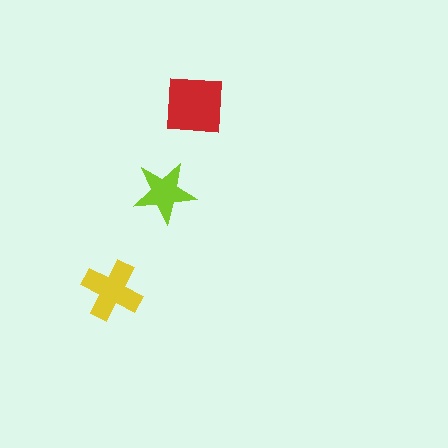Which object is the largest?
The red square.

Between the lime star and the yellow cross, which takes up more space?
The yellow cross.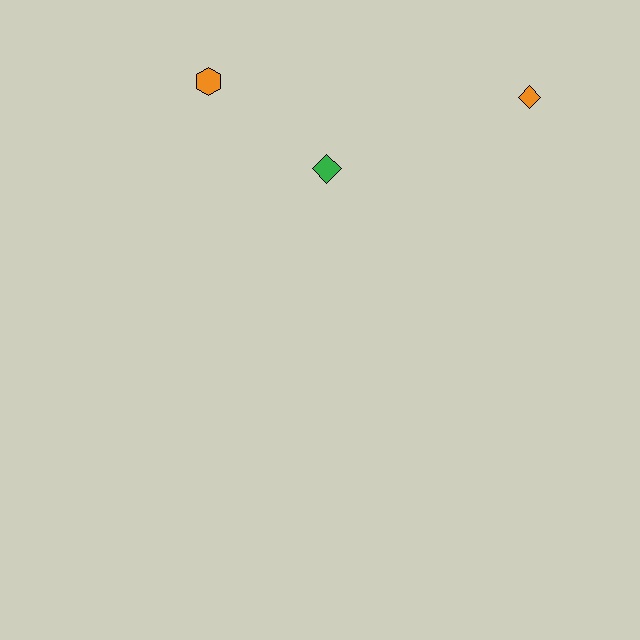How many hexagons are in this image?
There is 1 hexagon.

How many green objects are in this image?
There is 1 green object.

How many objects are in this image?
There are 3 objects.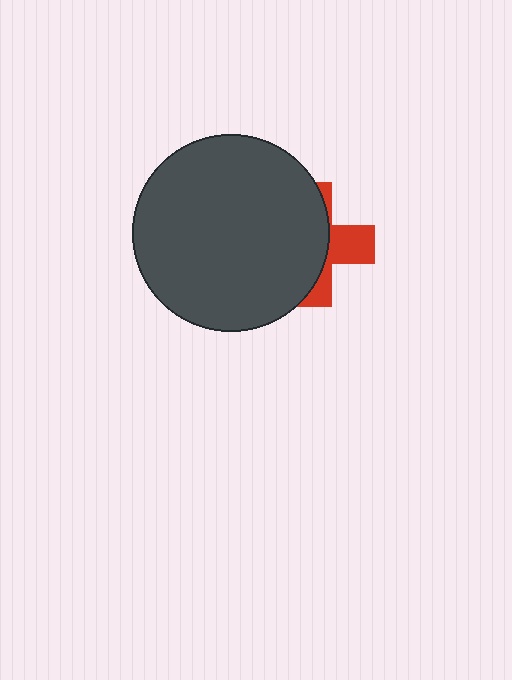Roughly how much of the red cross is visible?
A small part of it is visible (roughly 35%).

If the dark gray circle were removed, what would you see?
You would see the complete red cross.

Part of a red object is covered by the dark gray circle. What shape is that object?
It is a cross.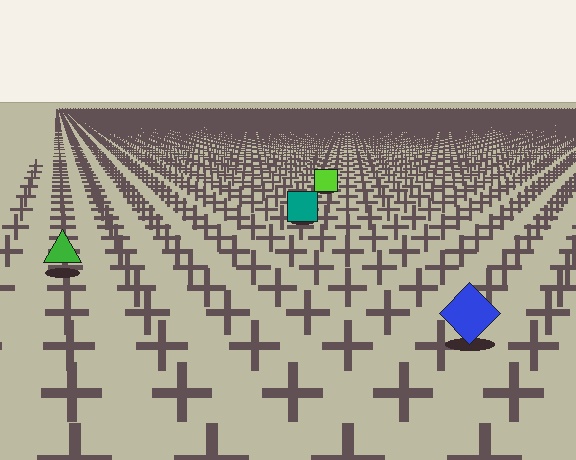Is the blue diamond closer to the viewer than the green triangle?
Yes. The blue diamond is closer — you can tell from the texture gradient: the ground texture is coarser near it.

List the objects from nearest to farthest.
From nearest to farthest: the blue diamond, the green triangle, the teal square, the lime square.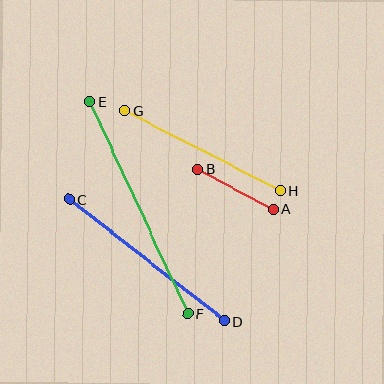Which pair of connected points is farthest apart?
Points E and F are farthest apart.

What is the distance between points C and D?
The distance is approximately 197 pixels.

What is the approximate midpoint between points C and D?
The midpoint is at approximately (147, 260) pixels.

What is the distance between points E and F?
The distance is approximately 234 pixels.